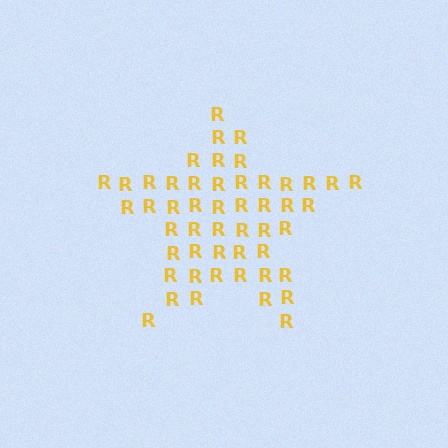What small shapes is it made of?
It is made of small letter R's.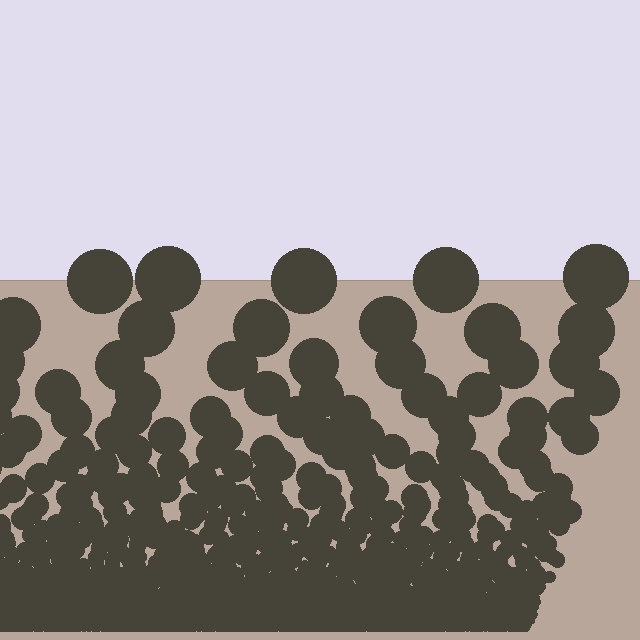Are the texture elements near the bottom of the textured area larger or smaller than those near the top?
Smaller. The gradient is inverted — elements near the bottom are smaller and denser.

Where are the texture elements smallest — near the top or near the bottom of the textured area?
Near the bottom.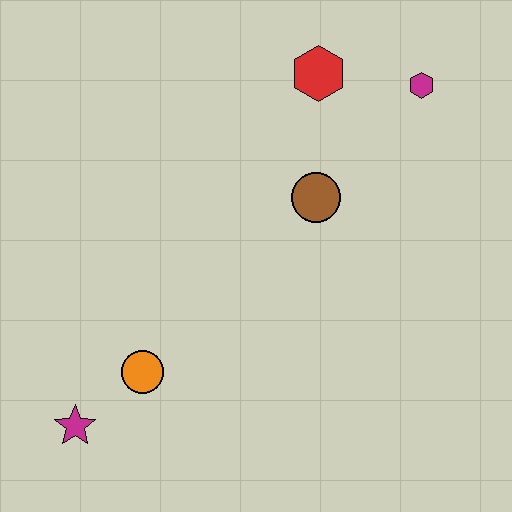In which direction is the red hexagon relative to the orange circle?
The red hexagon is above the orange circle.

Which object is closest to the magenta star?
The orange circle is closest to the magenta star.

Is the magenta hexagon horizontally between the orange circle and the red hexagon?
No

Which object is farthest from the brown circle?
The magenta star is farthest from the brown circle.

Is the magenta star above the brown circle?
No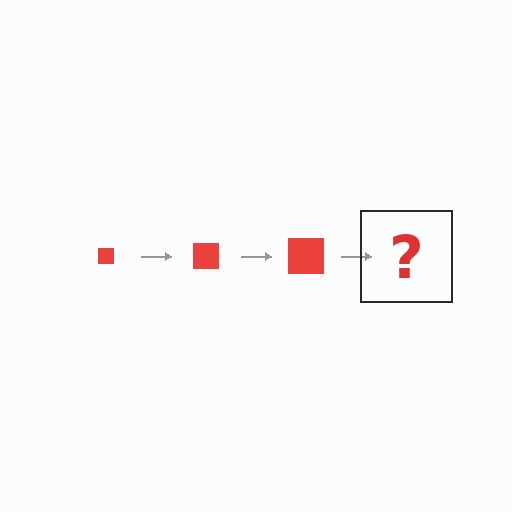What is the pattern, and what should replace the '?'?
The pattern is that the square gets progressively larger each step. The '?' should be a red square, larger than the previous one.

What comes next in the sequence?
The next element should be a red square, larger than the previous one.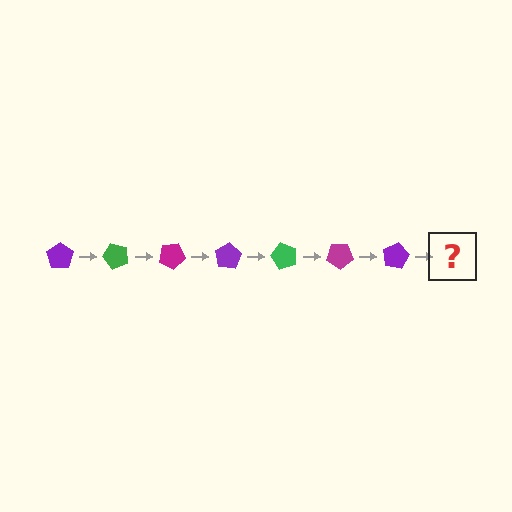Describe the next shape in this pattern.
It should be a green pentagon, rotated 350 degrees from the start.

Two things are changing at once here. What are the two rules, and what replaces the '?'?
The two rules are that it rotates 50 degrees each step and the color cycles through purple, green, and magenta. The '?' should be a green pentagon, rotated 350 degrees from the start.